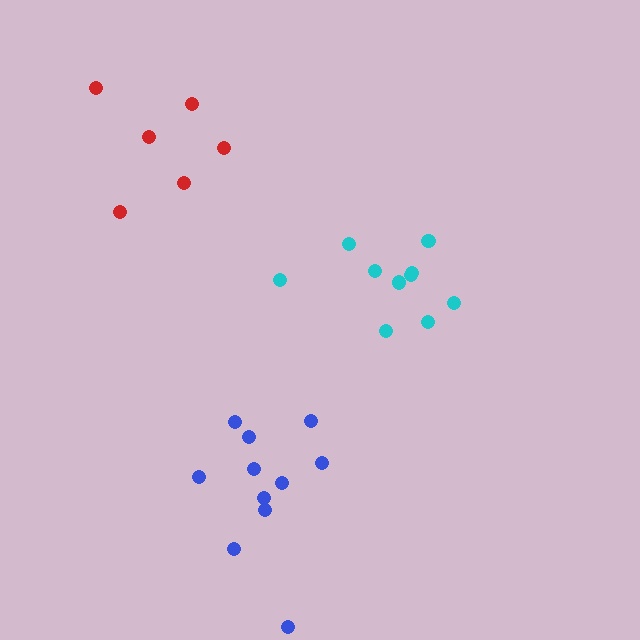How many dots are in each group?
Group 1: 10 dots, Group 2: 6 dots, Group 3: 11 dots (27 total).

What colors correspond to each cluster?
The clusters are colored: cyan, red, blue.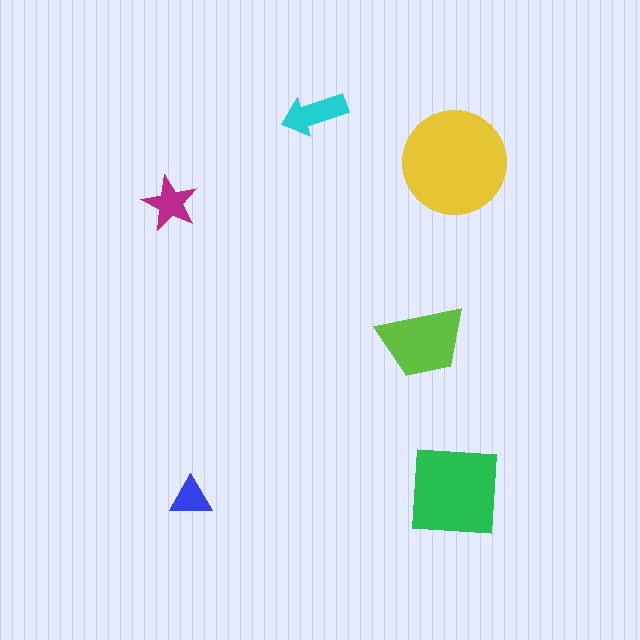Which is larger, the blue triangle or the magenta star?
The magenta star.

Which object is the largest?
The yellow circle.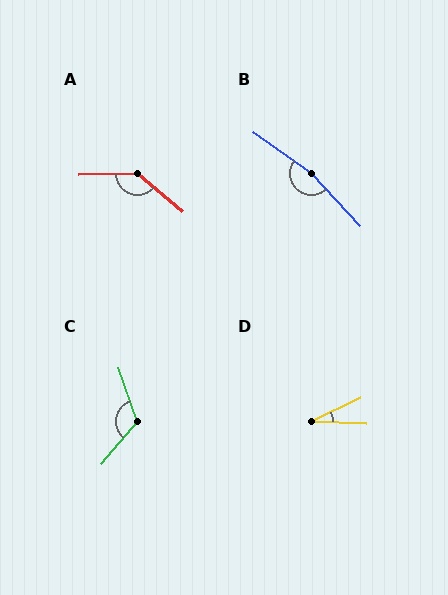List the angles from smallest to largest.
D (27°), C (121°), A (139°), B (168°).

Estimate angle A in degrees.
Approximately 139 degrees.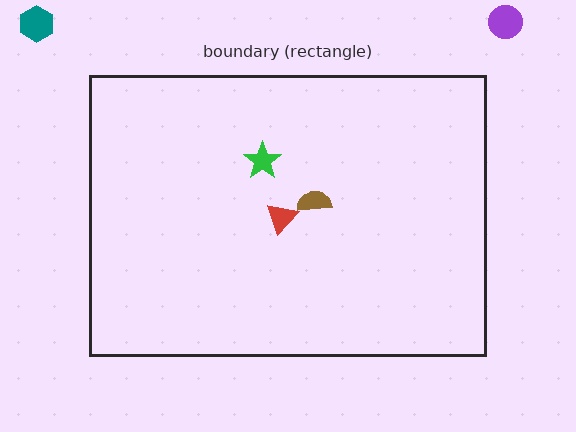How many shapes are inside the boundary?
3 inside, 2 outside.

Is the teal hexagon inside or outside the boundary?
Outside.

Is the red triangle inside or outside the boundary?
Inside.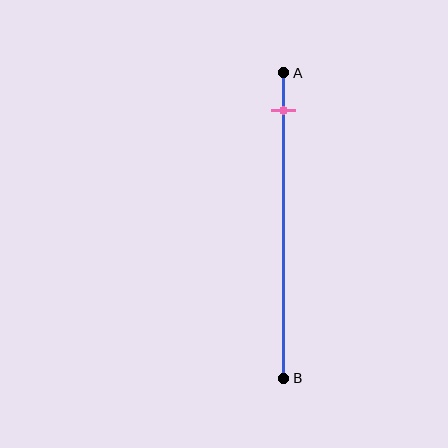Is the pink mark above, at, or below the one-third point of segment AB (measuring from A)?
The pink mark is above the one-third point of segment AB.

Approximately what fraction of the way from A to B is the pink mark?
The pink mark is approximately 10% of the way from A to B.